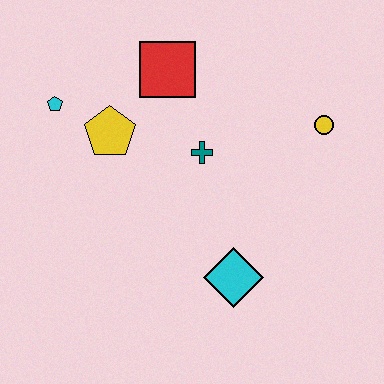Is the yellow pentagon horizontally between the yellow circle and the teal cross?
No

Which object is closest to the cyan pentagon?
The yellow pentagon is closest to the cyan pentagon.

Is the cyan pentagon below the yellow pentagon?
No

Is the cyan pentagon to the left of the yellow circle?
Yes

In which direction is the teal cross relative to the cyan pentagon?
The teal cross is to the right of the cyan pentagon.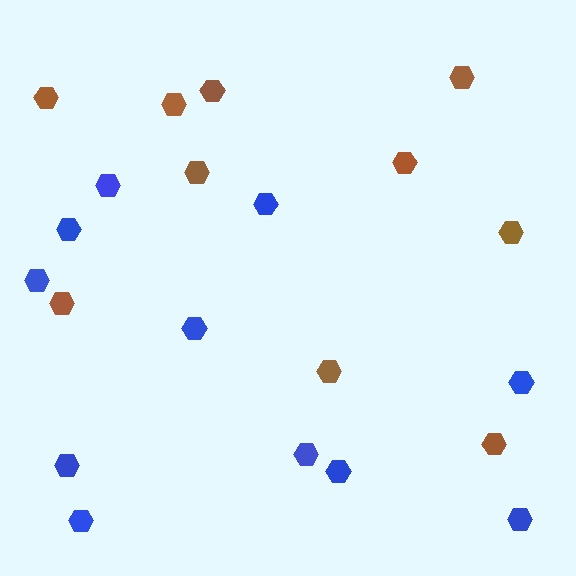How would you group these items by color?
There are 2 groups: one group of blue hexagons (11) and one group of brown hexagons (10).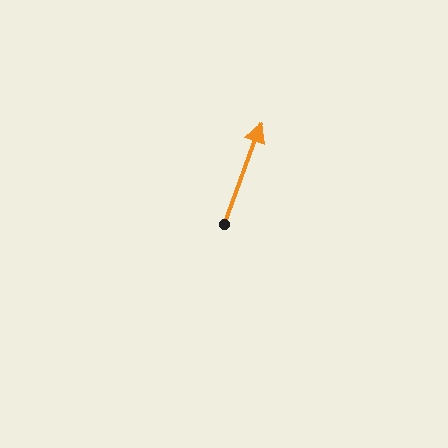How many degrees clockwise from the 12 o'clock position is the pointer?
Approximately 20 degrees.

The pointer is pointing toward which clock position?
Roughly 1 o'clock.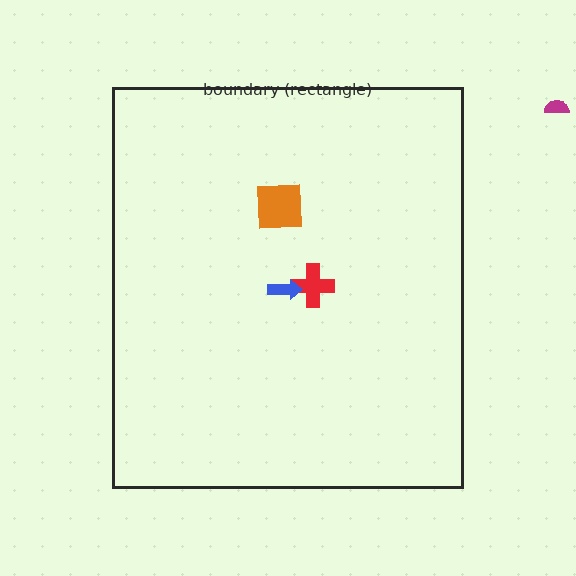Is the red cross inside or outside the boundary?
Inside.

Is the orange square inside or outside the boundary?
Inside.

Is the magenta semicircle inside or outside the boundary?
Outside.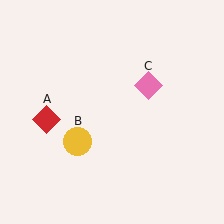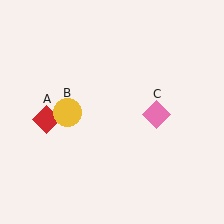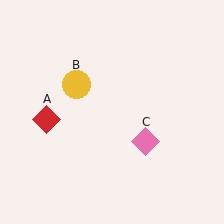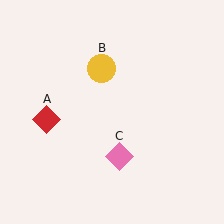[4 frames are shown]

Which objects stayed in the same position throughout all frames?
Red diamond (object A) remained stationary.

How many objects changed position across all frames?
2 objects changed position: yellow circle (object B), pink diamond (object C).